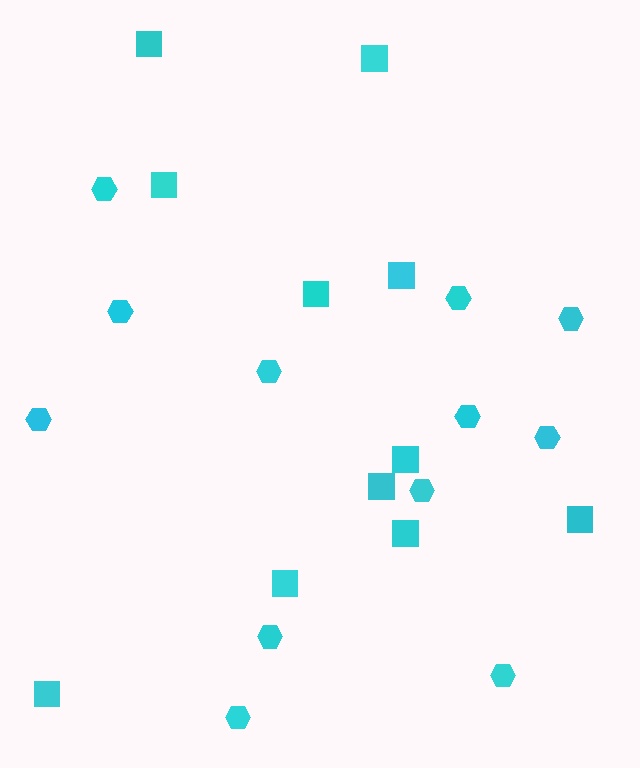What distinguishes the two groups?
There are 2 groups: one group of squares (11) and one group of hexagons (12).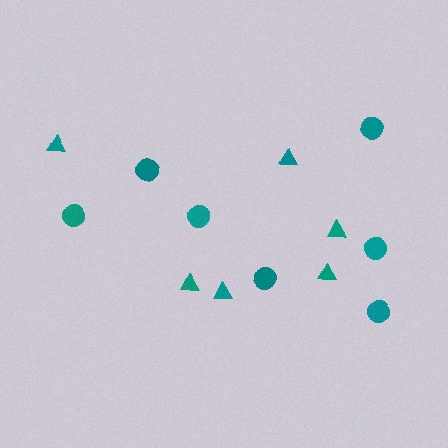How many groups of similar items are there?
There are 2 groups: one group of circles (7) and one group of triangles (6).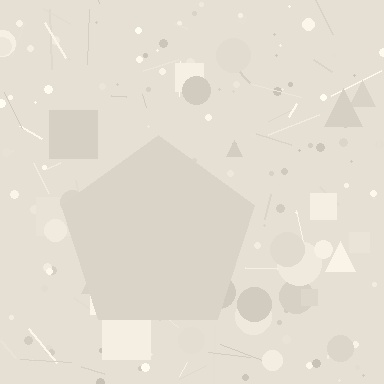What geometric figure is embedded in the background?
A pentagon is embedded in the background.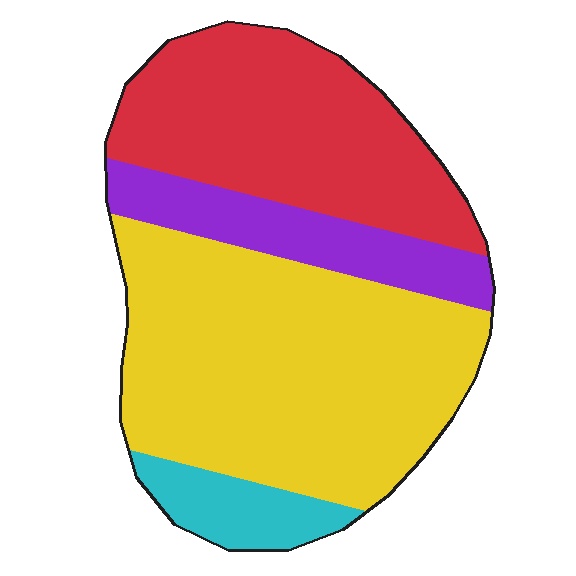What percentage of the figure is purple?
Purple takes up less than a sixth of the figure.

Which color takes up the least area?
Cyan, at roughly 10%.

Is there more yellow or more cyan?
Yellow.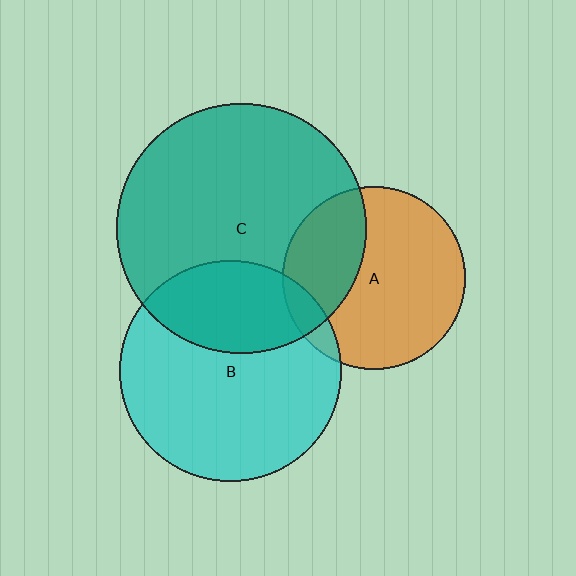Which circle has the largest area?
Circle C (teal).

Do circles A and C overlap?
Yes.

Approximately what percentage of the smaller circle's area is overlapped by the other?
Approximately 30%.